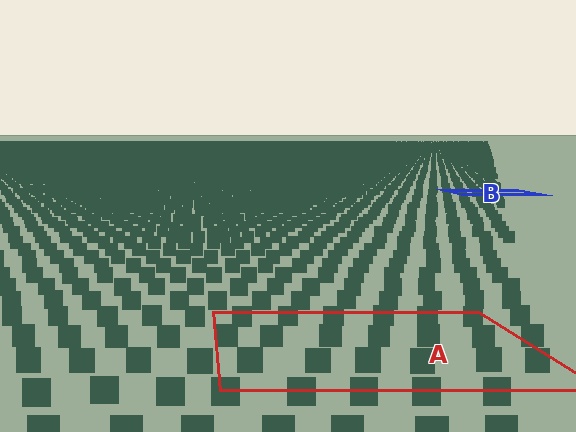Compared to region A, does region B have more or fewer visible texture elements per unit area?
Region B has more texture elements per unit area — they are packed more densely because it is farther away.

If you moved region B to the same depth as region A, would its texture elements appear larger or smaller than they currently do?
They would appear larger. At a closer depth, the same texture elements are projected at a bigger on-screen size.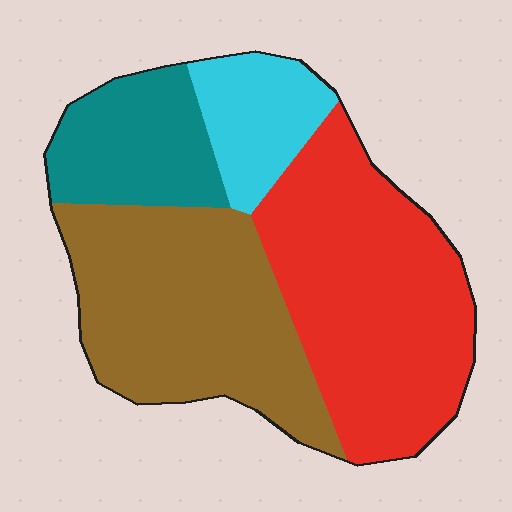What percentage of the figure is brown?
Brown covers roughly 35% of the figure.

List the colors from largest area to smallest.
From largest to smallest: red, brown, teal, cyan.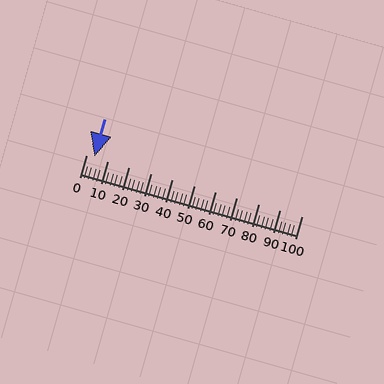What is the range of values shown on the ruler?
The ruler shows values from 0 to 100.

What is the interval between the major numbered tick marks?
The major tick marks are spaced 10 units apart.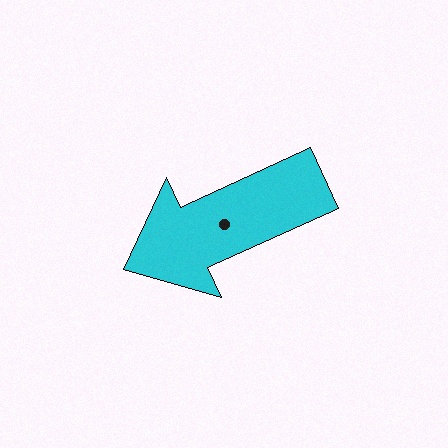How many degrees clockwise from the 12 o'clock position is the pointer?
Approximately 245 degrees.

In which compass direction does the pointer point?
Southwest.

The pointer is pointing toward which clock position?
Roughly 8 o'clock.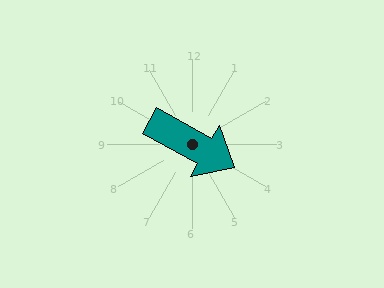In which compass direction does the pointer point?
Southeast.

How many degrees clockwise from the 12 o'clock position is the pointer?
Approximately 119 degrees.